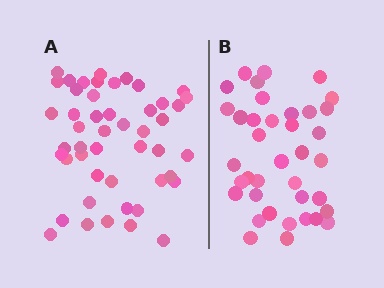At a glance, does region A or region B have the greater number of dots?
Region A (the left region) has more dots.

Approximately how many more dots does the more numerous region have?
Region A has roughly 10 or so more dots than region B.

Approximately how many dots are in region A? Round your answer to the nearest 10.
About 50 dots. (The exact count is 48, which rounds to 50.)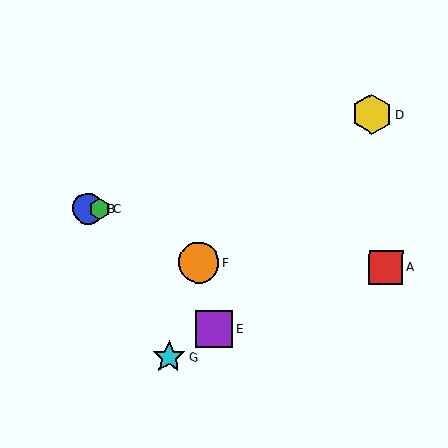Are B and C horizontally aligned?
Yes, both are at y≈209.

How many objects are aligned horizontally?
2 objects (B, C) are aligned horizontally.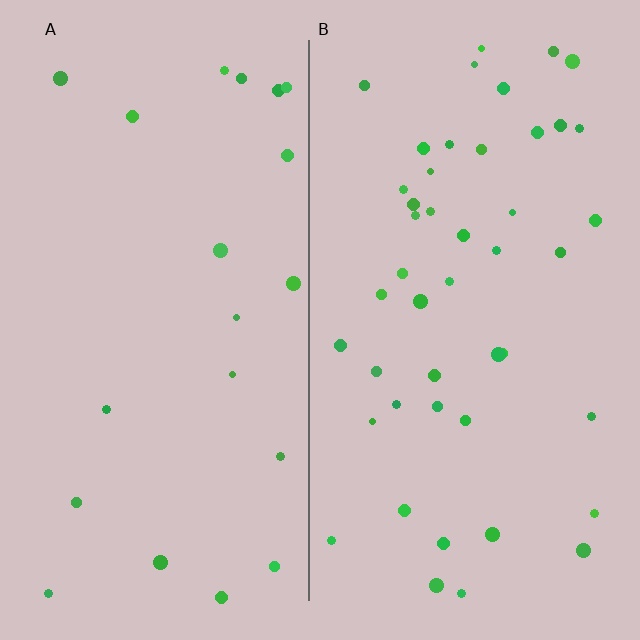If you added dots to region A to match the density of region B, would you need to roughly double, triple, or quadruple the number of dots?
Approximately double.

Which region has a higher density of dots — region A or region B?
B (the right).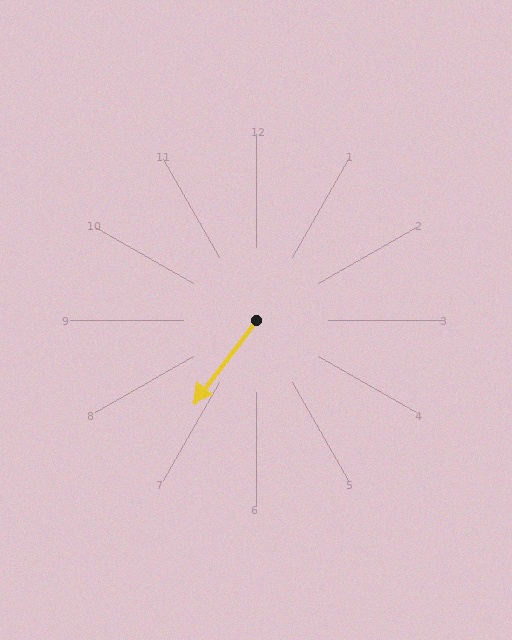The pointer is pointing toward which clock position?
Roughly 7 o'clock.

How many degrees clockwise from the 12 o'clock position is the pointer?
Approximately 217 degrees.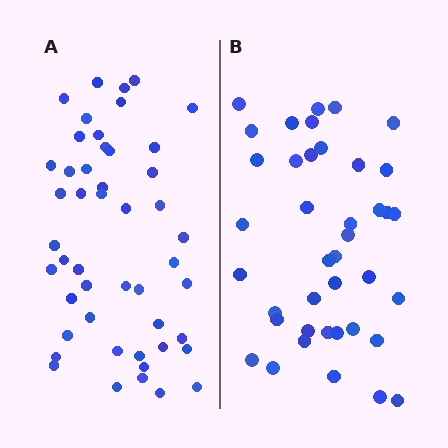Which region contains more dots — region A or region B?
Region A (the left region) has more dots.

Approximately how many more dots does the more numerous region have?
Region A has roughly 8 or so more dots than region B.